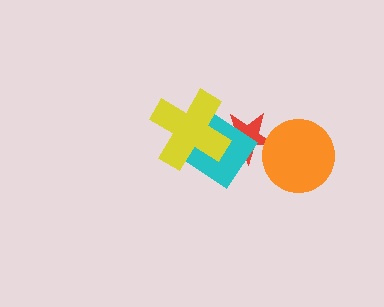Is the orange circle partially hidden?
No, no other shape covers it.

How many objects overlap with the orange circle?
1 object overlaps with the orange circle.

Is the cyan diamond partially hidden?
Yes, it is partially covered by another shape.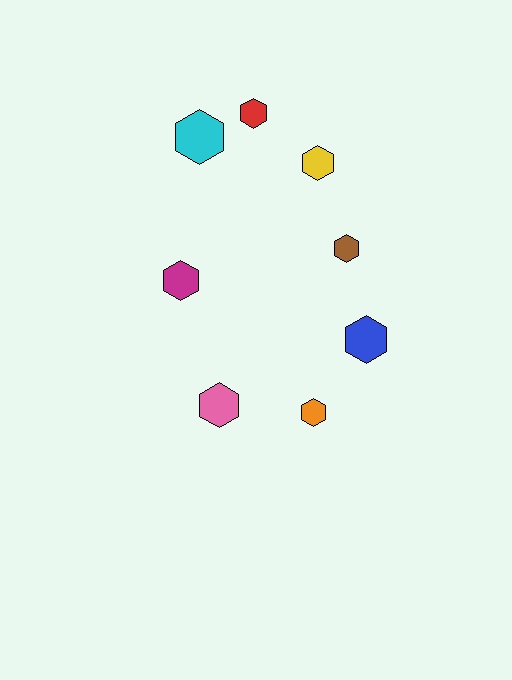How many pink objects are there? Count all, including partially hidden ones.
There is 1 pink object.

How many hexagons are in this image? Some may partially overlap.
There are 8 hexagons.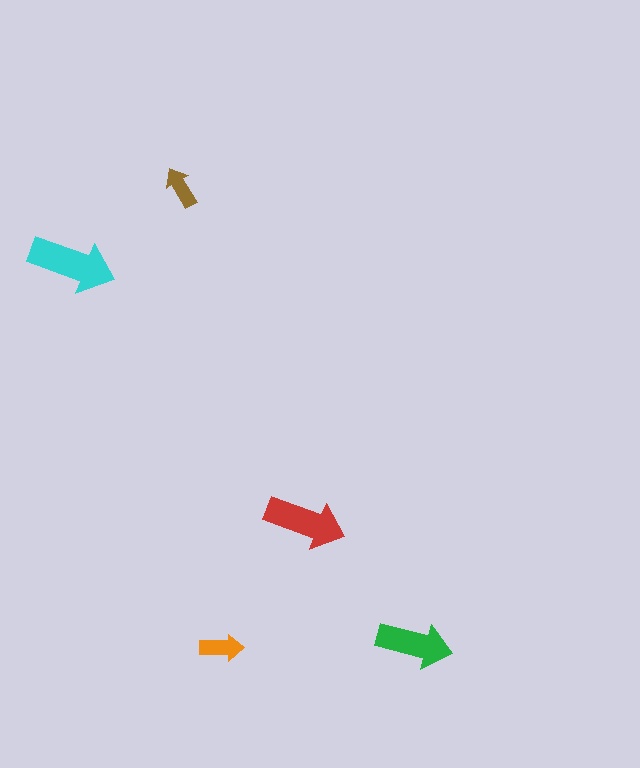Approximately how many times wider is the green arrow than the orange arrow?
About 1.5 times wider.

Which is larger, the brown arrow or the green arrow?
The green one.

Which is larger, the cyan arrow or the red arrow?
The cyan one.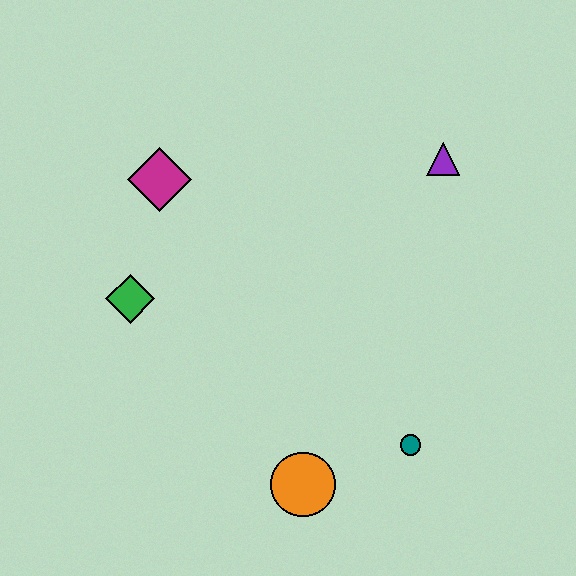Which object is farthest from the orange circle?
The purple triangle is farthest from the orange circle.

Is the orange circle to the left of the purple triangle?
Yes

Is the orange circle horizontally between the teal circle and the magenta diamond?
Yes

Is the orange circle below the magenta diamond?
Yes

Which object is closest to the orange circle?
The teal circle is closest to the orange circle.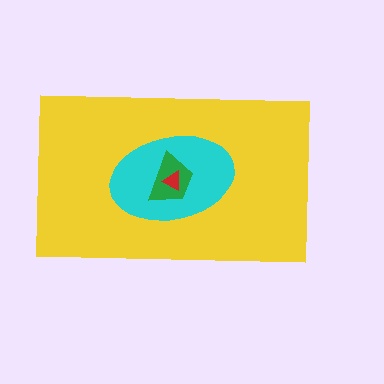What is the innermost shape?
The red triangle.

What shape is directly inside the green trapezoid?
The red triangle.